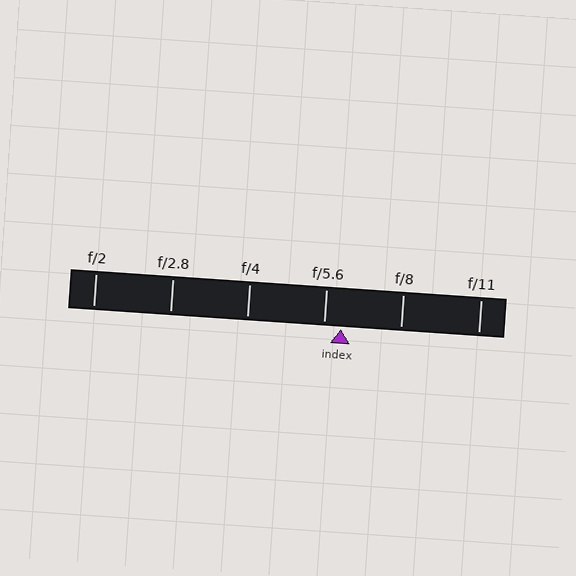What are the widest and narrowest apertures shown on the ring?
The widest aperture shown is f/2 and the narrowest is f/11.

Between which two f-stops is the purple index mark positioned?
The index mark is between f/5.6 and f/8.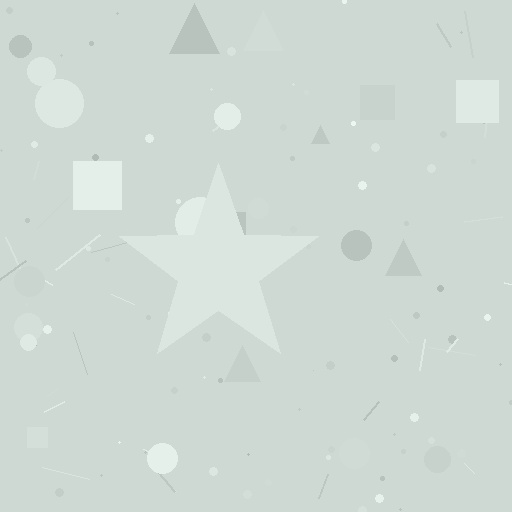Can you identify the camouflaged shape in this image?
The camouflaged shape is a star.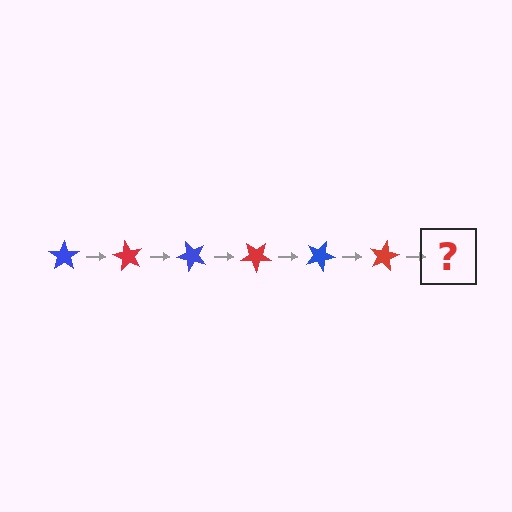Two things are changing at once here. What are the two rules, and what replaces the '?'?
The two rules are that it rotates 60 degrees each step and the color cycles through blue and red. The '?' should be a blue star, rotated 360 degrees from the start.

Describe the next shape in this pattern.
It should be a blue star, rotated 360 degrees from the start.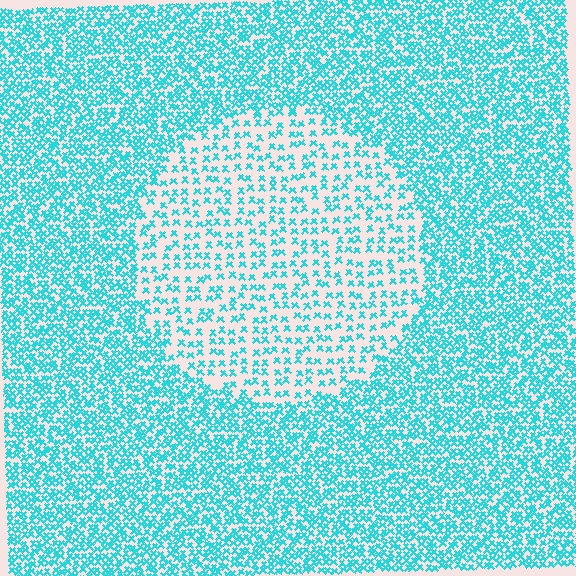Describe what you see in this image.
The image contains small cyan elements arranged at two different densities. A circle-shaped region is visible where the elements are less densely packed than the surrounding area.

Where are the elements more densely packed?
The elements are more densely packed outside the circle boundary.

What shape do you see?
I see a circle.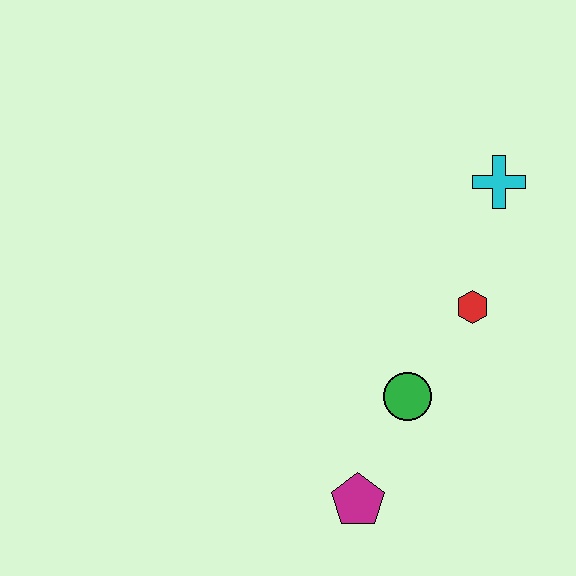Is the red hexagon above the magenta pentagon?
Yes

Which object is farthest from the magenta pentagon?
The cyan cross is farthest from the magenta pentagon.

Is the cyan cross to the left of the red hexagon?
No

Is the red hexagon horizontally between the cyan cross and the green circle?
Yes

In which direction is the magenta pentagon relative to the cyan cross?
The magenta pentagon is below the cyan cross.